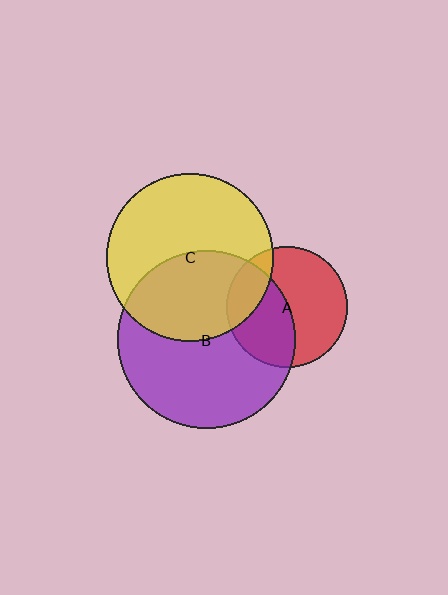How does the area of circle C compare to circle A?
Approximately 1.9 times.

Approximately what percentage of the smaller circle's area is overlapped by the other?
Approximately 45%.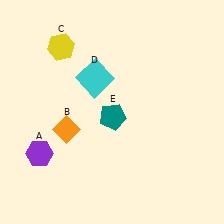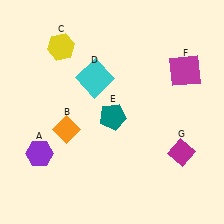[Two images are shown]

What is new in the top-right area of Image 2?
A magenta square (F) was added in the top-right area of Image 2.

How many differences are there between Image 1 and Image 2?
There are 2 differences between the two images.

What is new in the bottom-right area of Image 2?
A magenta diamond (G) was added in the bottom-right area of Image 2.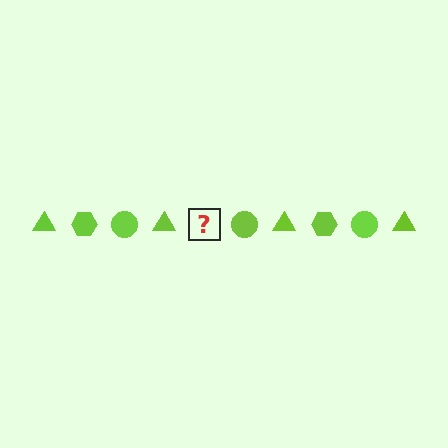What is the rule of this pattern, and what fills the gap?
The rule is that the pattern cycles through triangle, hexagon, circle shapes in lime. The gap should be filled with a lime hexagon.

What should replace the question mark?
The question mark should be replaced with a lime hexagon.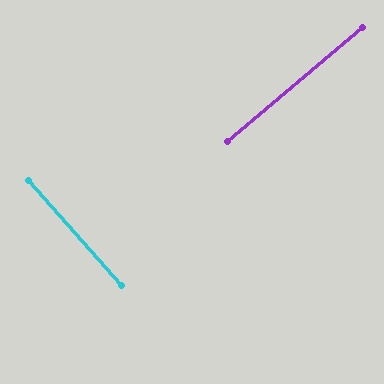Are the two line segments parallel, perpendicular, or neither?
Perpendicular — they meet at approximately 89°.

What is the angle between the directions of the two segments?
Approximately 89 degrees.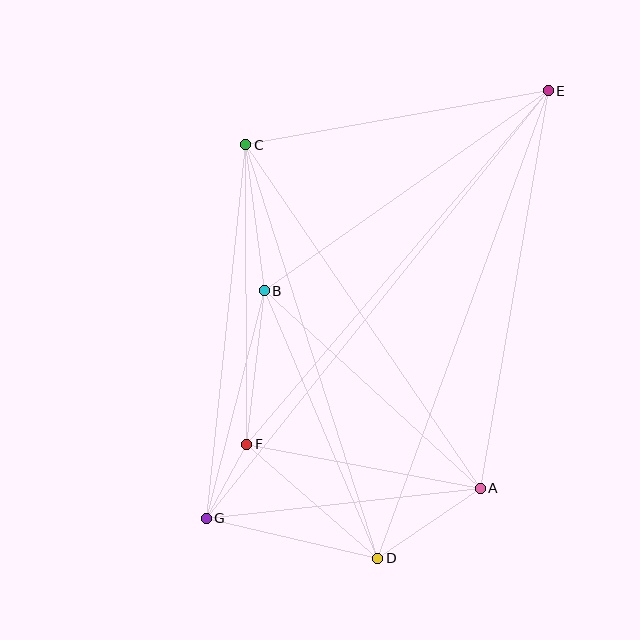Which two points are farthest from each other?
Points E and G are farthest from each other.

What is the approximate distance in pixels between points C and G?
The distance between C and G is approximately 376 pixels.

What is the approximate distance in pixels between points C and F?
The distance between C and F is approximately 300 pixels.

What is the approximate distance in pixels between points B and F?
The distance between B and F is approximately 154 pixels.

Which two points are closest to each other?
Points F and G are closest to each other.